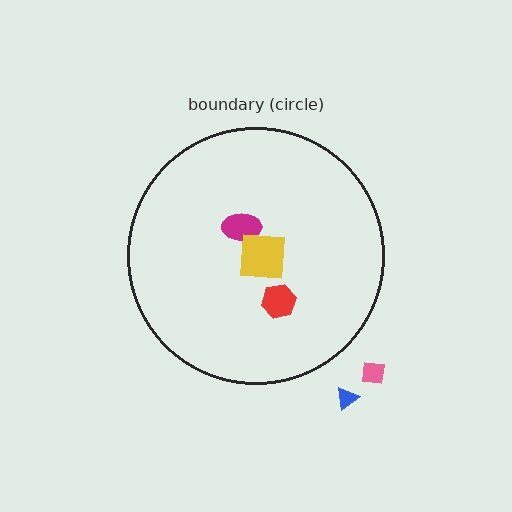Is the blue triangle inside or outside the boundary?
Outside.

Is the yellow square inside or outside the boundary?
Inside.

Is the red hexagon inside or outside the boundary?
Inside.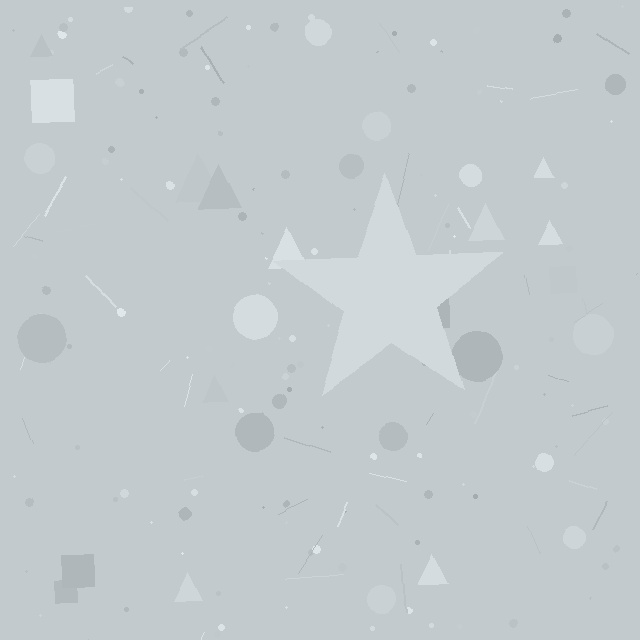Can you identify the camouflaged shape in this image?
The camouflaged shape is a star.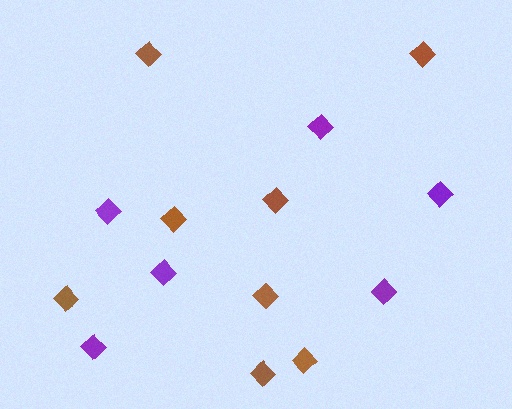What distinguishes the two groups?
There are 2 groups: one group of brown diamonds (8) and one group of purple diamonds (6).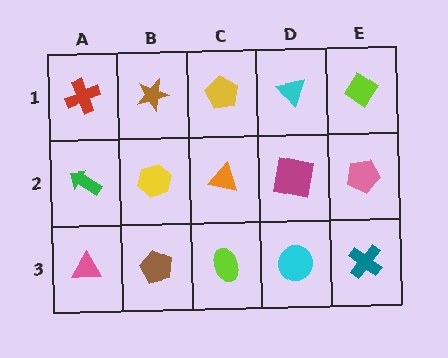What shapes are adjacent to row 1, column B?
A yellow hexagon (row 2, column B), a red cross (row 1, column A), a yellow pentagon (row 1, column C).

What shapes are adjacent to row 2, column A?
A red cross (row 1, column A), a pink triangle (row 3, column A), a yellow hexagon (row 2, column B).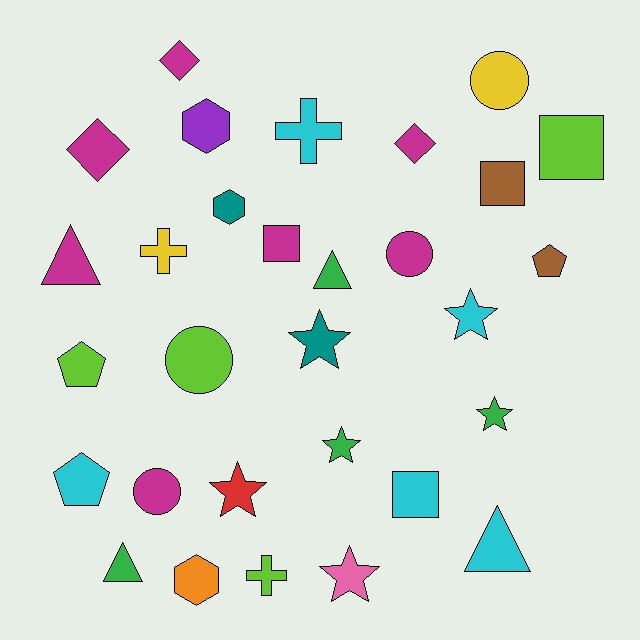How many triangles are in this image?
There are 4 triangles.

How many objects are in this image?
There are 30 objects.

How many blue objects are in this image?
There are no blue objects.